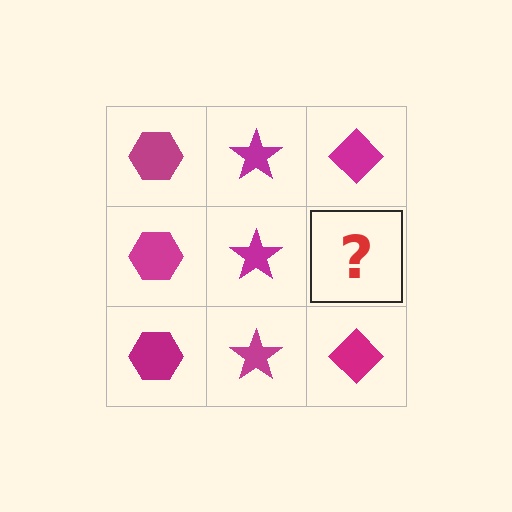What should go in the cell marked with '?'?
The missing cell should contain a magenta diamond.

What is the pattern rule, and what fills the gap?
The rule is that each column has a consistent shape. The gap should be filled with a magenta diamond.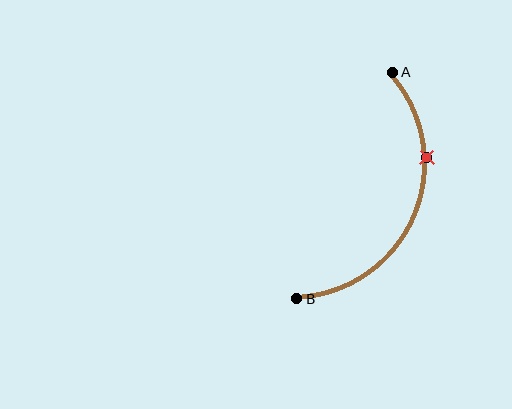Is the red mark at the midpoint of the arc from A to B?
No. The red mark lies on the arc but is closer to endpoint A. The arc midpoint would be at the point on the curve equidistant along the arc from both A and B.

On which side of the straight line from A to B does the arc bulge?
The arc bulges to the right of the straight line connecting A and B.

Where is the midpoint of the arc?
The arc midpoint is the point on the curve farthest from the straight line joining A and B. It sits to the right of that line.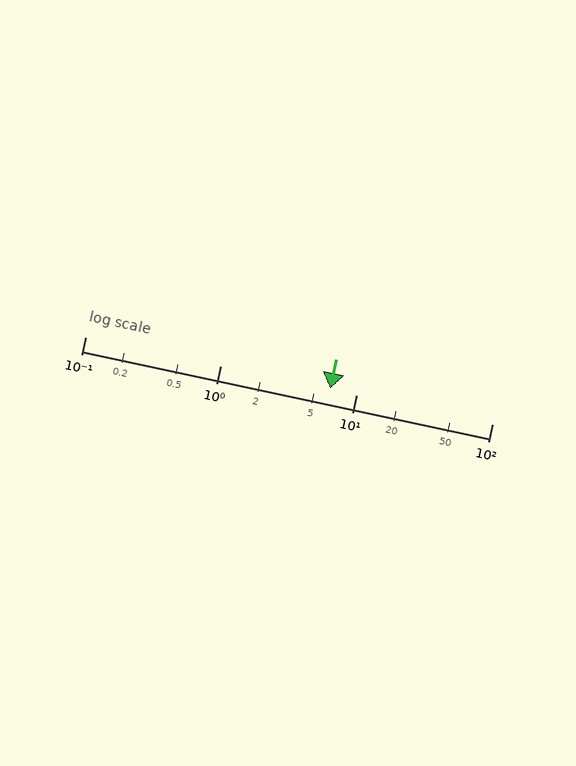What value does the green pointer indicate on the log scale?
The pointer indicates approximately 6.4.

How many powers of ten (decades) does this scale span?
The scale spans 3 decades, from 0.1 to 100.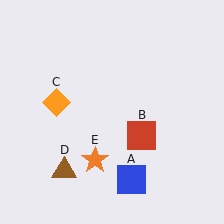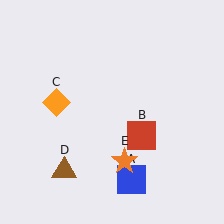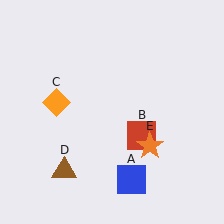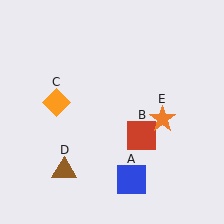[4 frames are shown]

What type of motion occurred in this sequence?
The orange star (object E) rotated counterclockwise around the center of the scene.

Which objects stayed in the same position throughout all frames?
Blue square (object A) and red square (object B) and orange diamond (object C) and brown triangle (object D) remained stationary.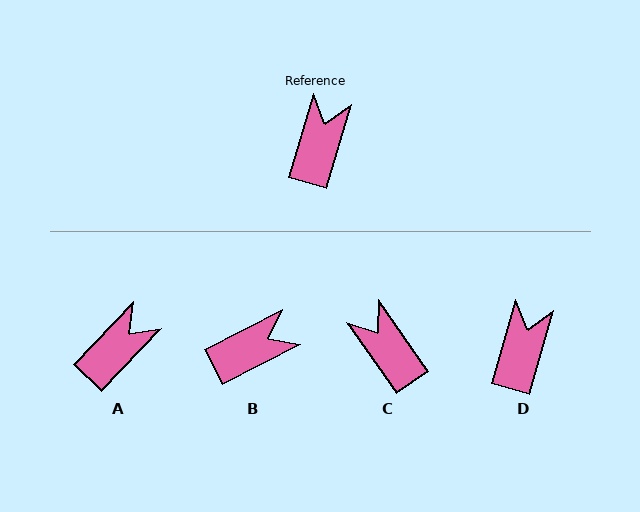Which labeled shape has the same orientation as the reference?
D.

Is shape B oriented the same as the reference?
No, it is off by about 47 degrees.